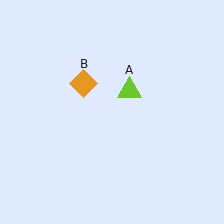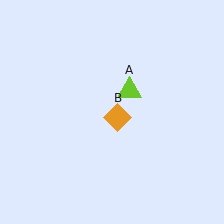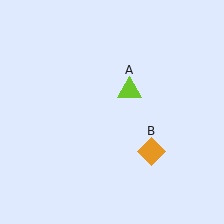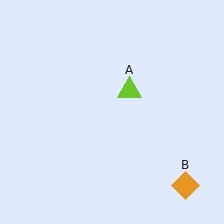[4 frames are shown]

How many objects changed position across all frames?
1 object changed position: orange diamond (object B).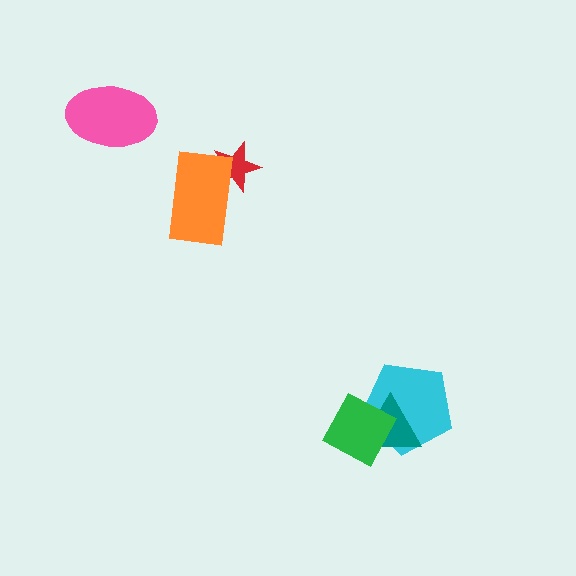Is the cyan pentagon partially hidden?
Yes, it is partially covered by another shape.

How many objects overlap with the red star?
1 object overlaps with the red star.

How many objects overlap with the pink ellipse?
0 objects overlap with the pink ellipse.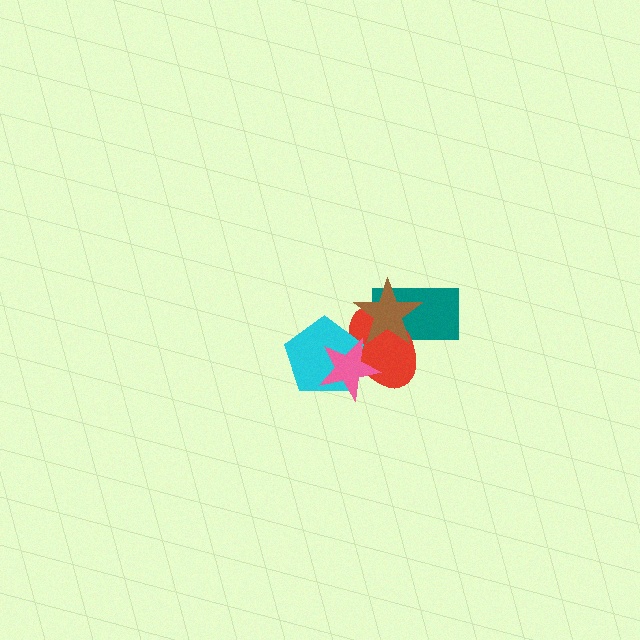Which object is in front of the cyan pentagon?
The pink star is in front of the cyan pentagon.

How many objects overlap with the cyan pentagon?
2 objects overlap with the cyan pentagon.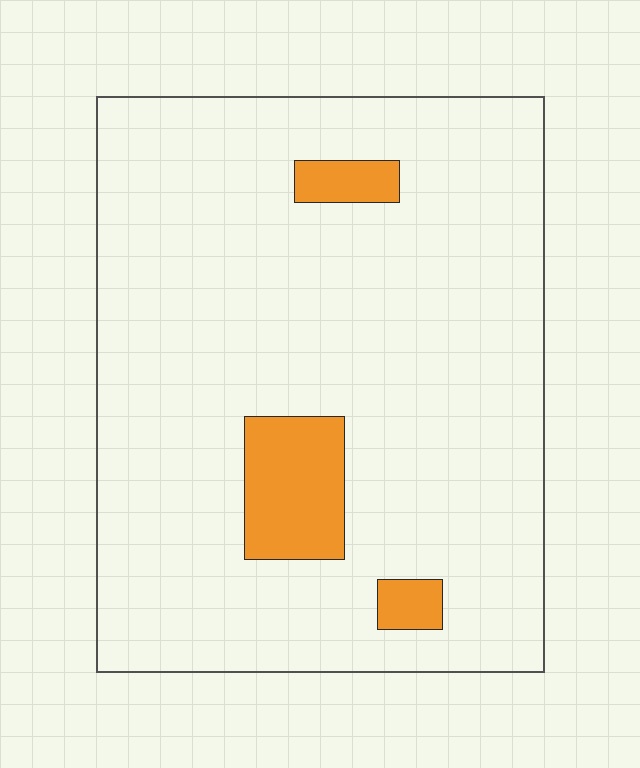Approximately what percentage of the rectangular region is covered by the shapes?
Approximately 10%.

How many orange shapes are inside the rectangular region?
3.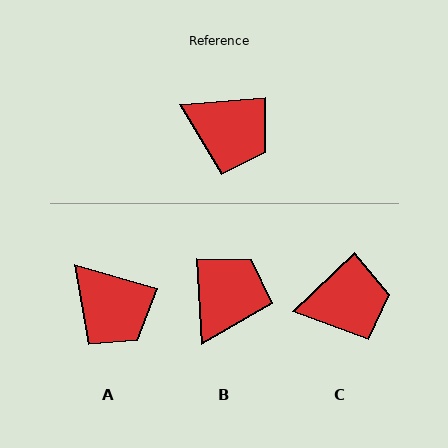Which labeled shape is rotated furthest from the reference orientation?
B, about 89 degrees away.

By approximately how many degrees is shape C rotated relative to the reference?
Approximately 39 degrees counter-clockwise.